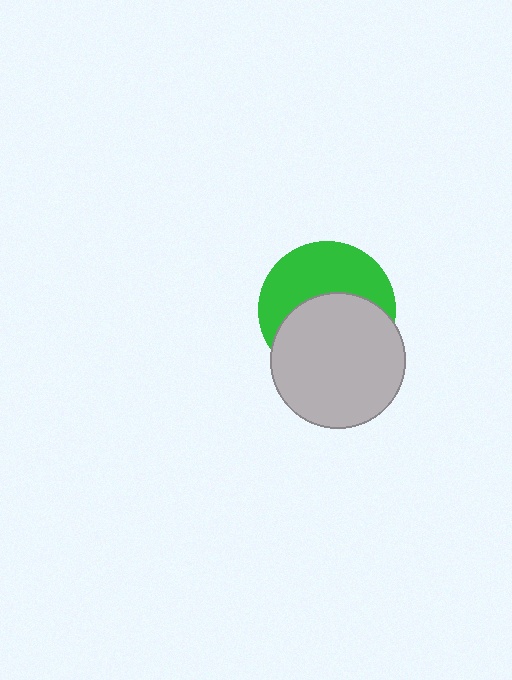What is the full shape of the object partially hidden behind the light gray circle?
The partially hidden object is a green circle.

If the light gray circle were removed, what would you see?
You would see the complete green circle.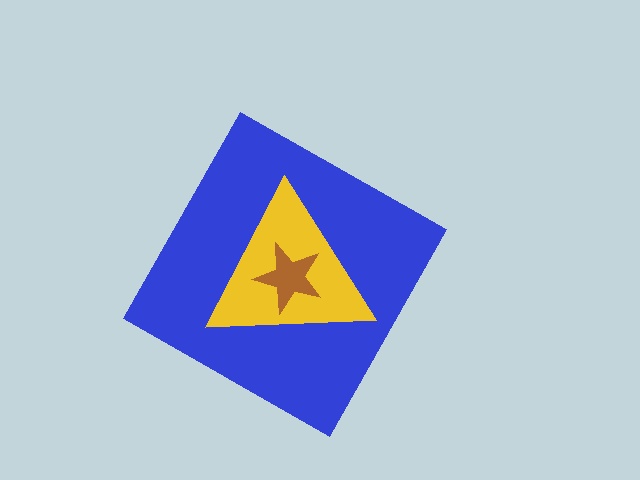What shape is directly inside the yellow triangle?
The brown star.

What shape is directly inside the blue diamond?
The yellow triangle.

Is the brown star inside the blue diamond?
Yes.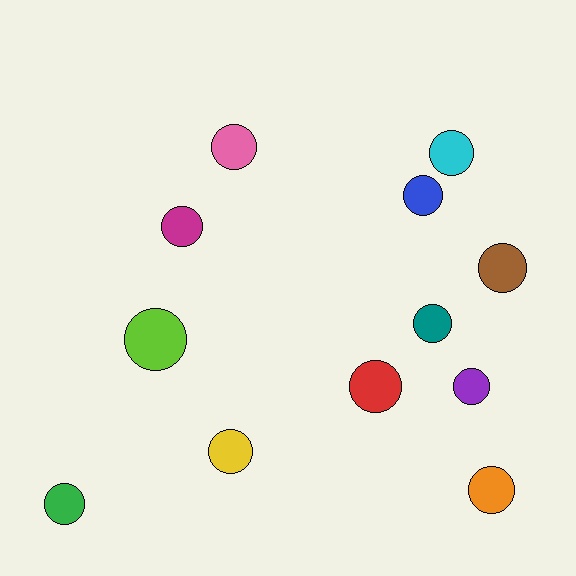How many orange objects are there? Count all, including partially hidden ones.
There is 1 orange object.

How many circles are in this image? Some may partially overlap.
There are 12 circles.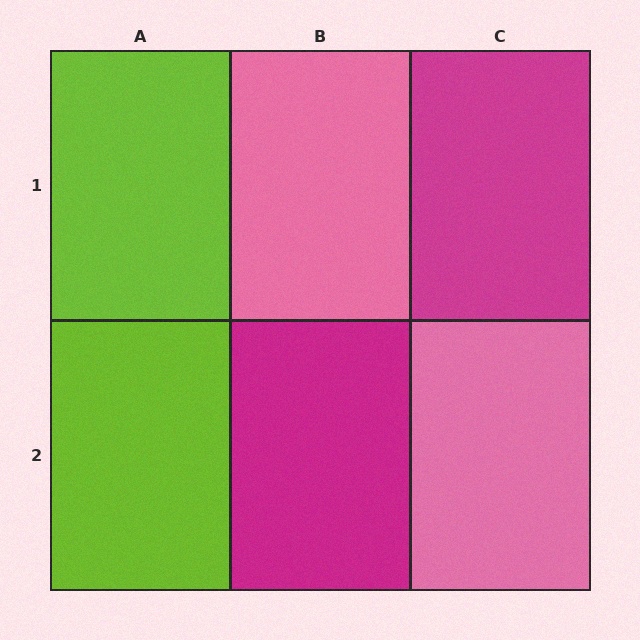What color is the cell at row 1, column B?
Pink.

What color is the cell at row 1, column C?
Magenta.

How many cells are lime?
2 cells are lime.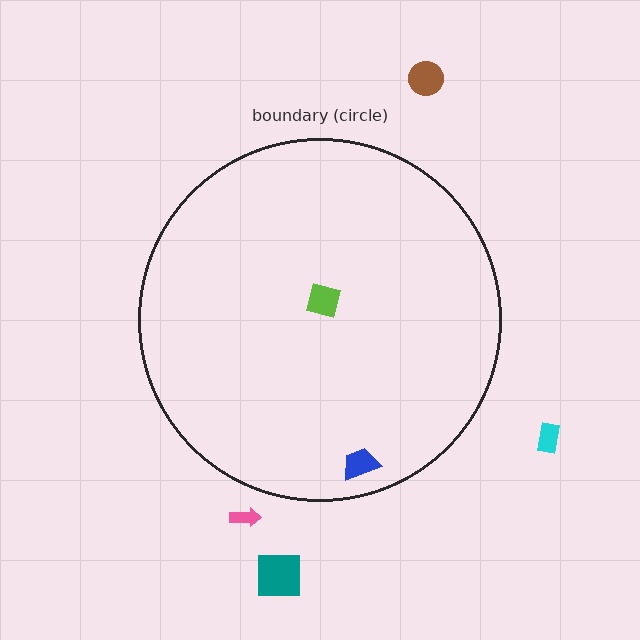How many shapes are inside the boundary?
2 inside, 4 outside.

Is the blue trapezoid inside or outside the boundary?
Inside.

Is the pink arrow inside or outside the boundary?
Outside.